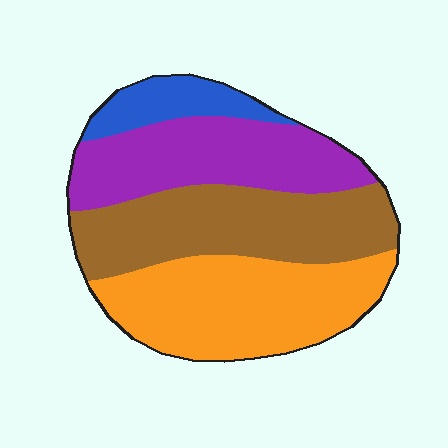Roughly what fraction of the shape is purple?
Purple takes up about one quarter (1/4) of the shape.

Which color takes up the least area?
Blue, at roughly 10%.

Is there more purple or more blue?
Purple.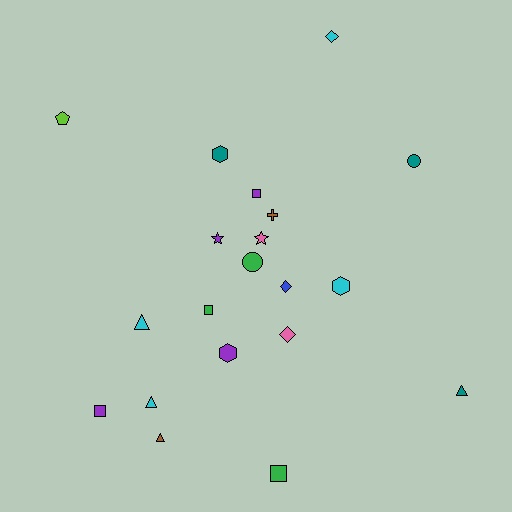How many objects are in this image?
There are 20 objects.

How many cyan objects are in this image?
There are 4 cyan objects.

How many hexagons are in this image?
There are 3 hexagons.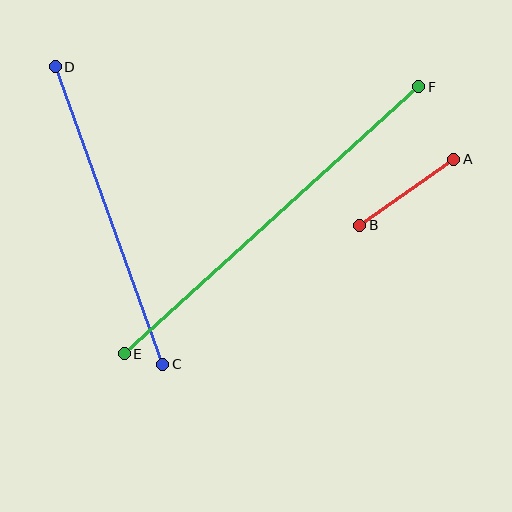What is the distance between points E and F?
The distance is approximately 398 pixels.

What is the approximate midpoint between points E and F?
The midpoint is at approximately (271, 220) pixels.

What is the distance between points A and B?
The distance is approximately 115 pixels.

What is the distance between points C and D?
The distance is approximately 316 pixels.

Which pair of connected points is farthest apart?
Points E and F are farthest apart.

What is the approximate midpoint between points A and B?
The midpoint is at approximately (407, 192) pixels.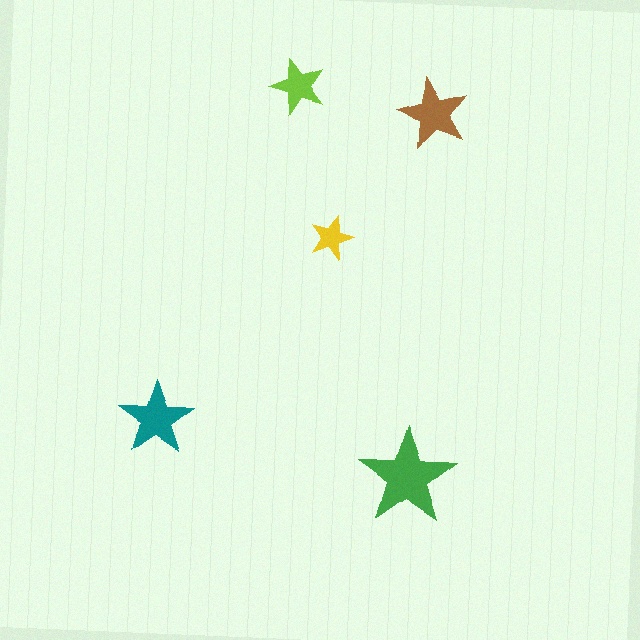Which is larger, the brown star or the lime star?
The brown one.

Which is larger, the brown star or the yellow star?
The brown one.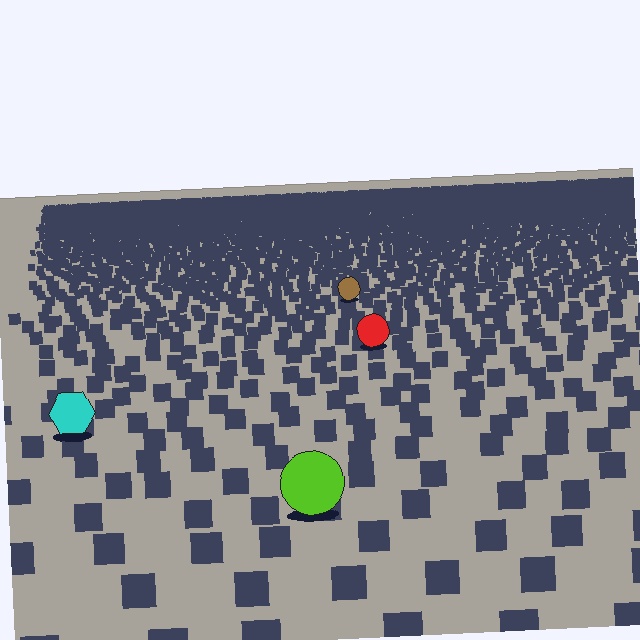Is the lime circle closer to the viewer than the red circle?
Yes. The lime circle is closer — you can tell from the texture gradient: the ground texture is coarser near it.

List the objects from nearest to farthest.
From nearest to farthest: the lime circle, the cyan hexagon, the red circle, the brown circle.